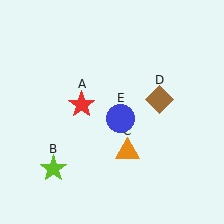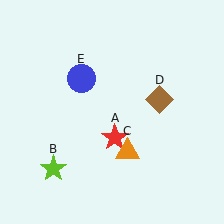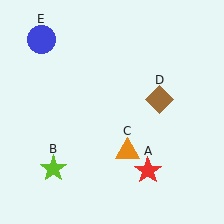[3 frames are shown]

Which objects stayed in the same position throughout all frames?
Lime star (object B) and orange triangle (object C) and brown diamond (object D) remained stationary.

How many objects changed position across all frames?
2 objects changed position: red star (object A), blue circle (object E).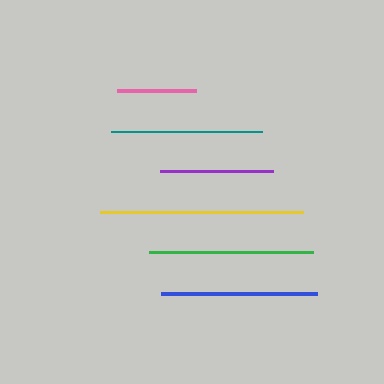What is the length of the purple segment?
The purple segment is approximately 113 pixels long.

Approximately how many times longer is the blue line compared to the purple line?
The blue line is approximately 1.4 times the length of the purple line.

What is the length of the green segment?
The green segment is approximately 165 pixels long.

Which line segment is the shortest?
The pink line is the shortest at approximately 79 pixels.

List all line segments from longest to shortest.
From longest to shortest: yellow, green, blue, teal, purple, pink.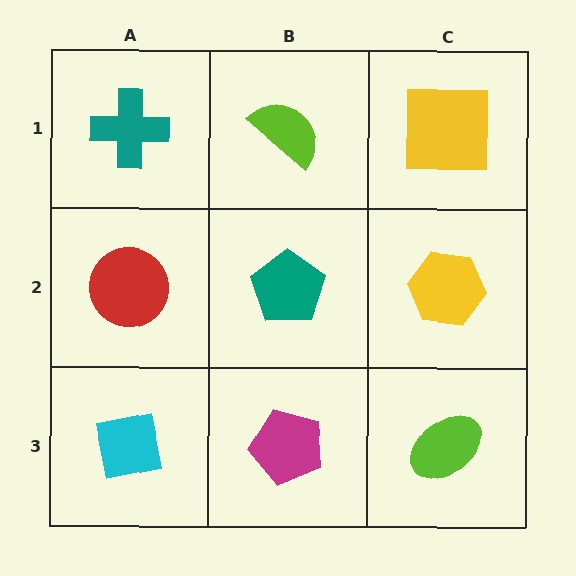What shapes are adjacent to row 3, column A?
A red circle (row 2, column A), a magenta pentagon (row 3, column B).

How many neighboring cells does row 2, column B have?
4.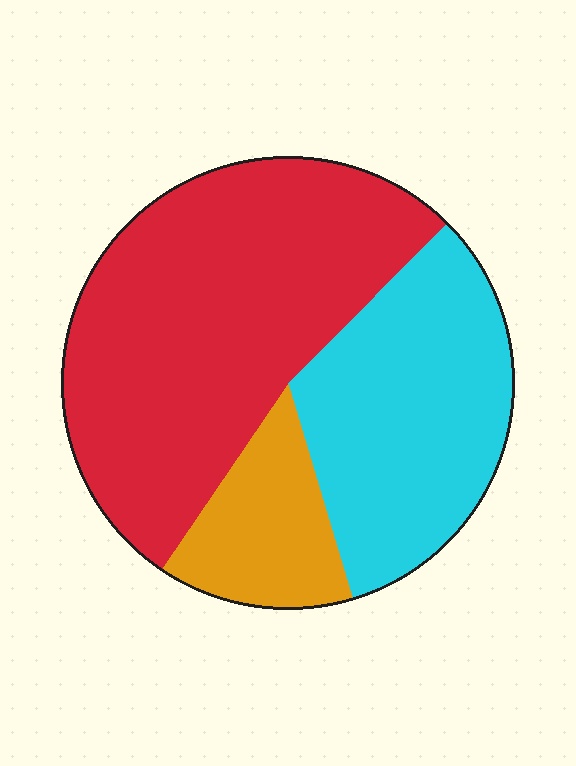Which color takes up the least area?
Orange, at roughly 15%.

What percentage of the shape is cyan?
Cyan takes up between a quarter and a half of the shape.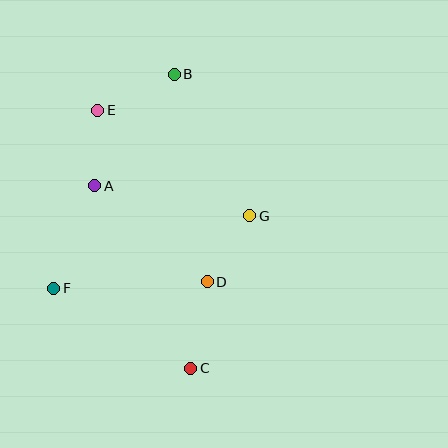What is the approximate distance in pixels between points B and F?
The distance between B and F is approximately 246 pixels.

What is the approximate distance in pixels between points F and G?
The distance between F and G is approximately 209 pixels.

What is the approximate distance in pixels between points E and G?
The distance between E and G is approximately 185 pixels.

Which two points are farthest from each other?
Points B and C are farthest from each other.